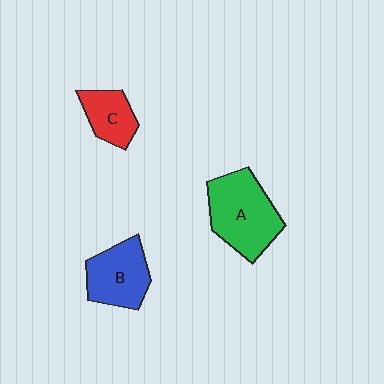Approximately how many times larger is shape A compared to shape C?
Approximately 1.9 times.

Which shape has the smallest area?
Shape C (red).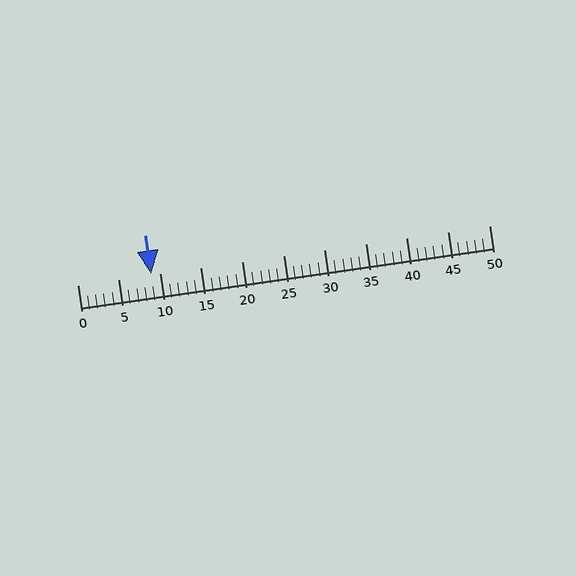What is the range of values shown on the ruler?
The ruler shows values from 0 to 50.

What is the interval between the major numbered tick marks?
The major tick marks are spaced 5 units apart.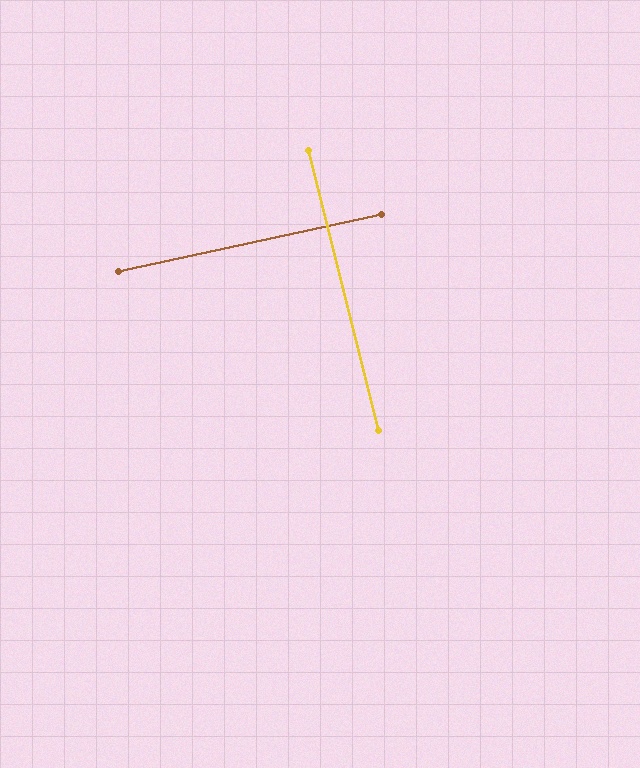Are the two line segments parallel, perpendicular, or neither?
Perpendicular — they meet at approximately 88°.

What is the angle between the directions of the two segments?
Approximately 88 degrees.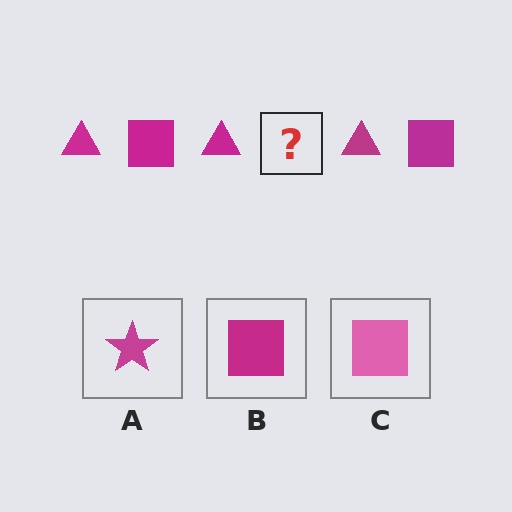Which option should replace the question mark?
Option B.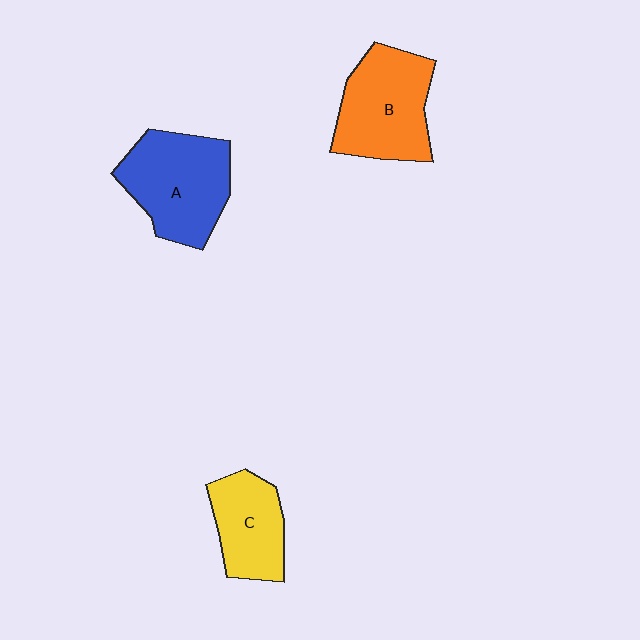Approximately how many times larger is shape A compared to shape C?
Approximately 1.5 times.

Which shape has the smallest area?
Shape C (yellow).